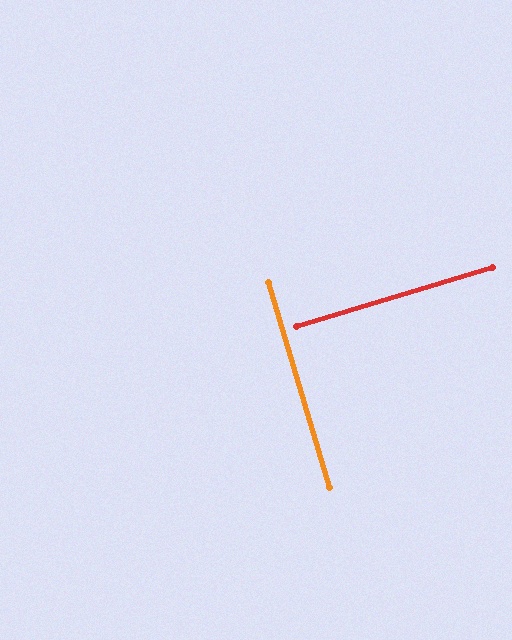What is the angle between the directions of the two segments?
Approximately 90 degrees.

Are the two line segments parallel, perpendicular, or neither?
Perpendicular — they meet at approximately 90°.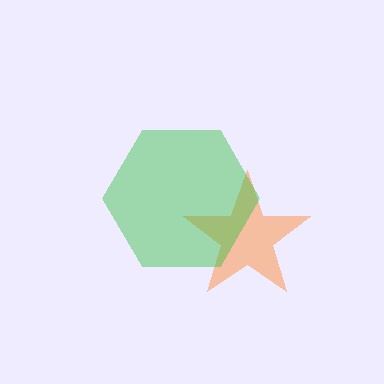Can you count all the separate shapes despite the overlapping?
Yes, there are 2 separate shapes.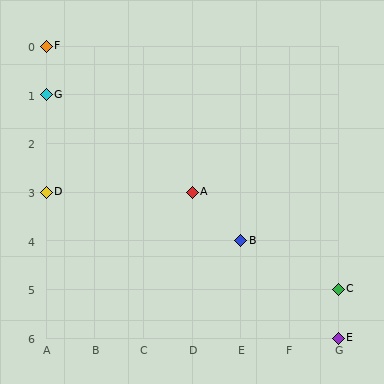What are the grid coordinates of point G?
Point G is at grid coordinates (A, 1).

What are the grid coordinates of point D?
Point D is at grid coordinates (A, 3).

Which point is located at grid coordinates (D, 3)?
Point A is at (D, 3).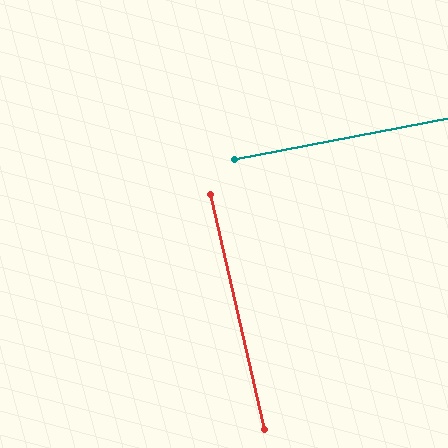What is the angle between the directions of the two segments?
Approximately 88 degrees.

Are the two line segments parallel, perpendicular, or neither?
Perpendicular — they meet at approximately 88°.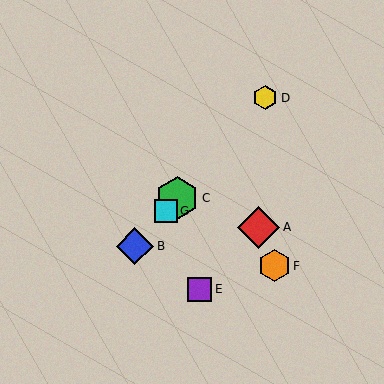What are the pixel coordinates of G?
Object G is at (166, 211).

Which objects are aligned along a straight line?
Objects B, C, D, G are aligned along a straight line.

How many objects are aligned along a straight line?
4 objects (B, C, D, G) are aligned along a straight line.